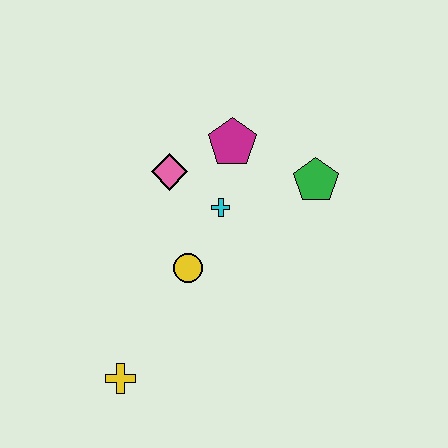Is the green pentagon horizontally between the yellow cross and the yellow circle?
No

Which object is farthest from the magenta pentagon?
The yellow cross is farthest from the magenta pentagon.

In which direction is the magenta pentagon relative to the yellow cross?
The magenta pentagon is above the yellow cross.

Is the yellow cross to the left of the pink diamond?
Yes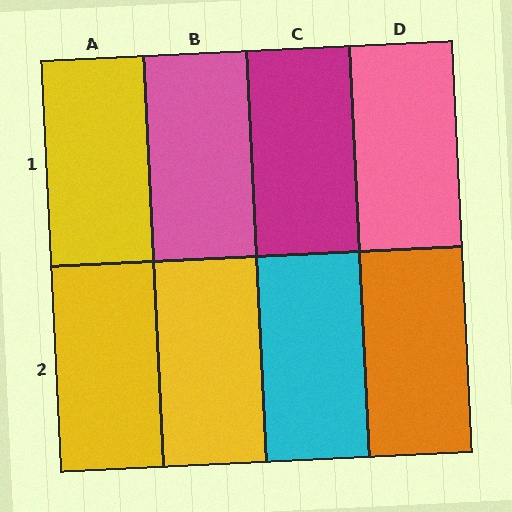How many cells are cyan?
1 cell is cyan.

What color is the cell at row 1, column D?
Pink.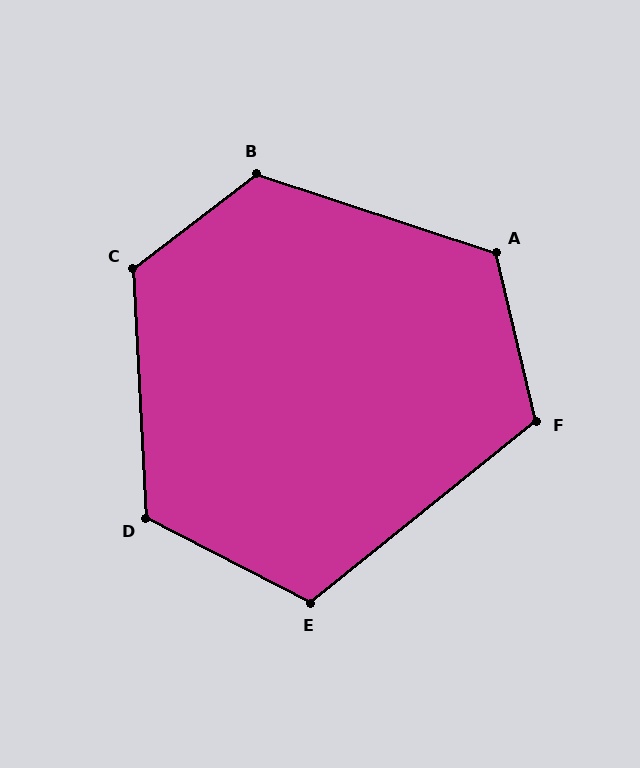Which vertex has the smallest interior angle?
E, at approximately 114 degrees.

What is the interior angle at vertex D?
Approximately 120 degrees (obtuse).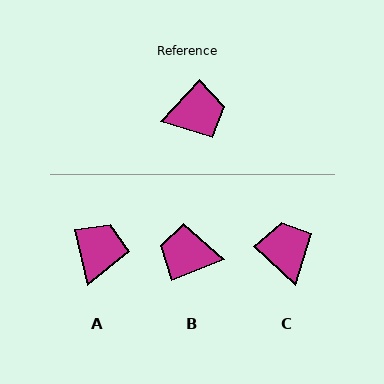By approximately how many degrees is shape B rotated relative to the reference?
Approximately 155 degrees counter-clockwise.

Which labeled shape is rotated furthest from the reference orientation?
B, about 155 degrees away.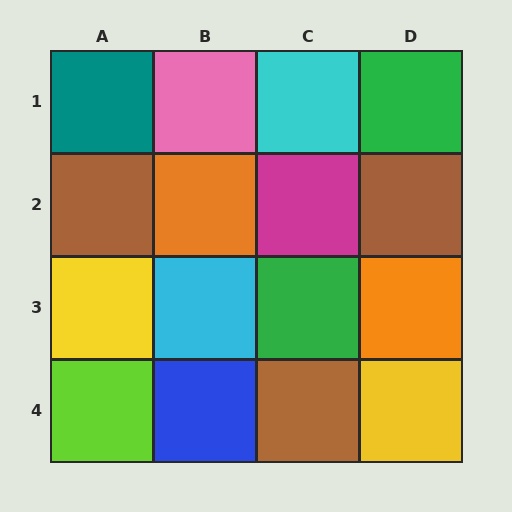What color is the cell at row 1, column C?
Cyan.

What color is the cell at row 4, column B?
Blue.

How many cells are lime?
1 cell is lime.